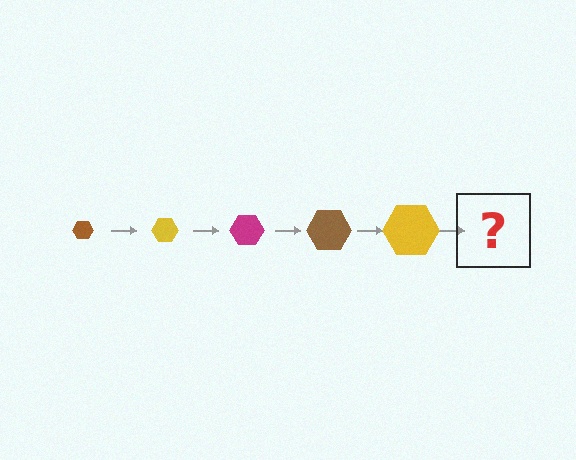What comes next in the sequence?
The next element should be a magenta hexagon, larger than the previous one.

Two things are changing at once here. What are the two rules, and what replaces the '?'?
The two rules are that the hexagon grows larger each step and the color cycles through brown, yellow, and magenta. The '?' should be a magenta hexagon, larger than the previous one.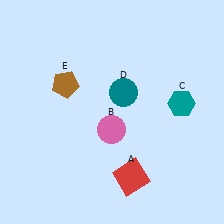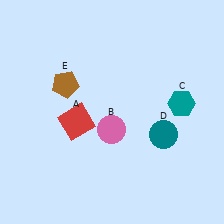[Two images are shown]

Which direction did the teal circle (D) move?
The teal circle (D) moved down.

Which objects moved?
The objects that moved are: the red square (A), the teal circle (D).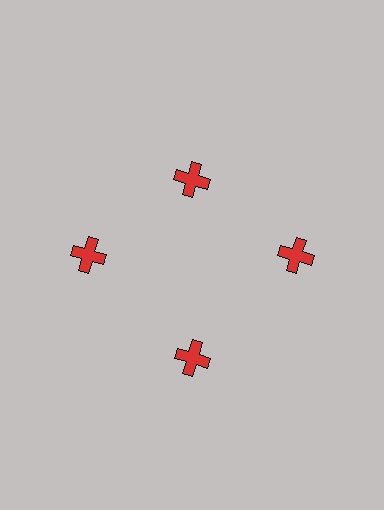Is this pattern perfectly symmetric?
No. The 4 red crosses are arranged in a ring, but one element near the 12 o'clock position is pulled inward toward the center, breaking the 4-fold rotational symmetry.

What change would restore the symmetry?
The symmetry would be restored by moving it outward, back onto the ring so that all 4 crosses sit at equal angles and equal distance from the center.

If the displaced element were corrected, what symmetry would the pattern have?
It would have 4-fold rotational symmetry — the pattern would map onto itself every 90 degrees.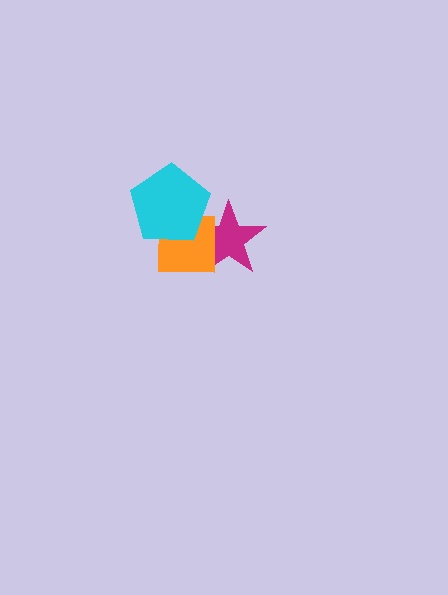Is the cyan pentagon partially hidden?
No, no other shape covers it.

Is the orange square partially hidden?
Yes, it is partially covered by another shape.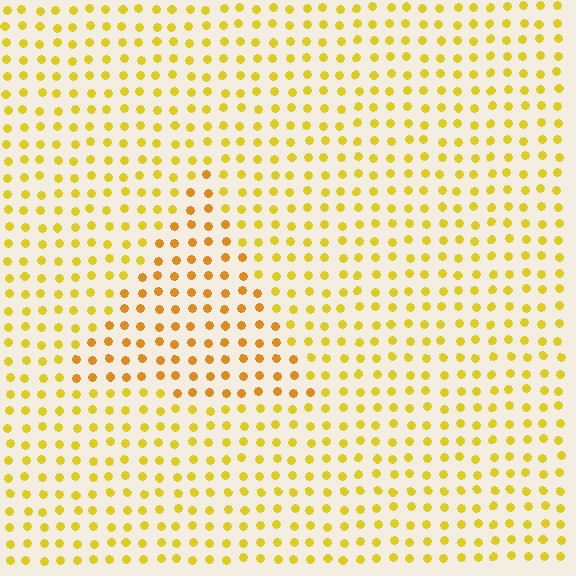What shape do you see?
I see a triangle.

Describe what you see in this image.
The image is filled with small yellow elements in a uniform arrangement. A triangle-shaped region is visible where the elements are tinted to a slightly different hue, forming a subtle color boundary.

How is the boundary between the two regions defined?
The boundary is defined purely by a slight shift in hue (about 21 degrees). Spacing, size, and orientation are identical on both sides.